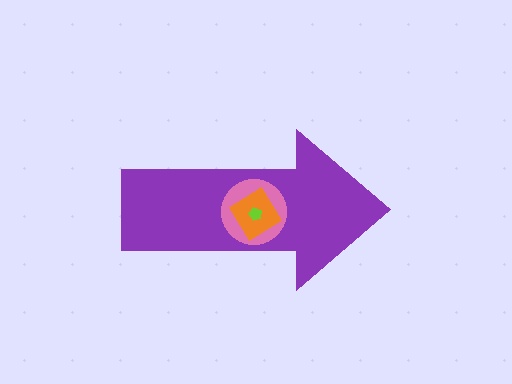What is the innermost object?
The lime pentagon.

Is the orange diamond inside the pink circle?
Yes.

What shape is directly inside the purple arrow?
The pink circle.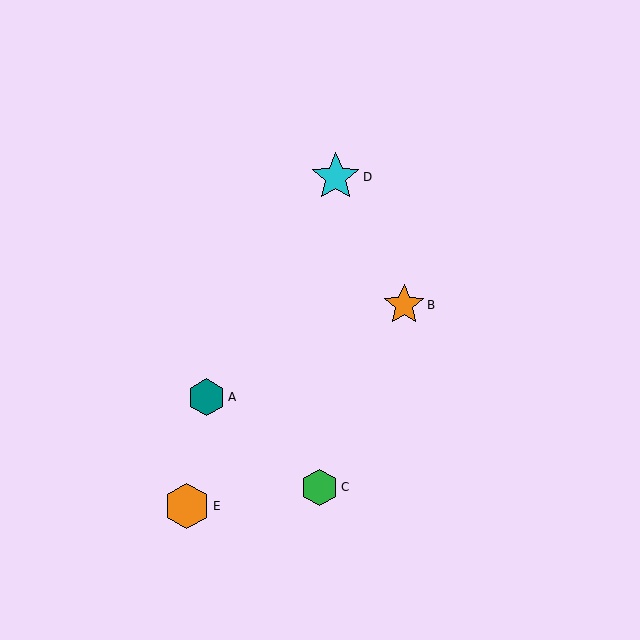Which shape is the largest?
The cyan star (labeled D) is the largest.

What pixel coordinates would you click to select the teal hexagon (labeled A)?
Click at (206, 397) to select the teal hexagon A.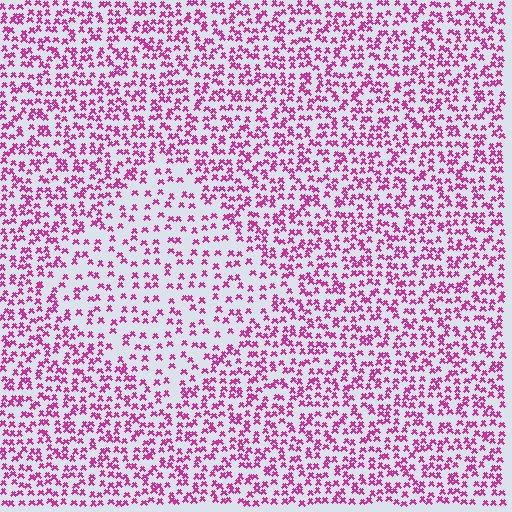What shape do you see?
I see a diamond.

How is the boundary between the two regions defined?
The boundary is defined by a change in element density (approximately 1.8x ratio). All elements are the same color, size, and shape.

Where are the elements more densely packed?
The elements are more densely packed outside the diamond boundary.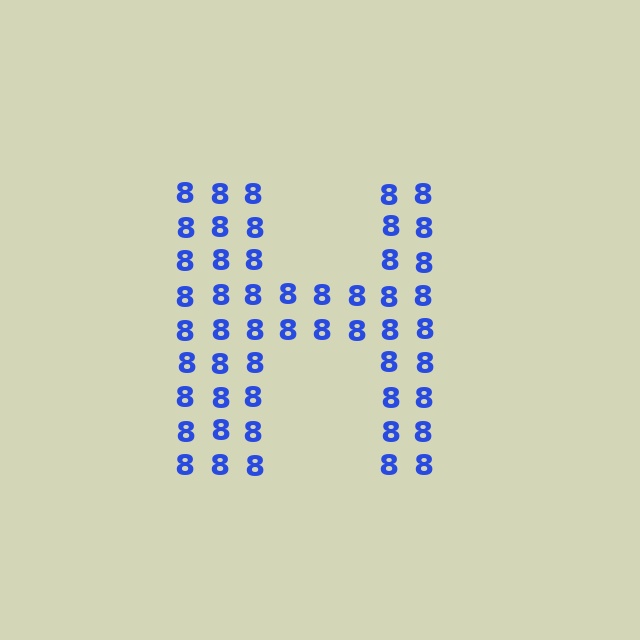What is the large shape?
The large shape is the letter H.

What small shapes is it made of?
It is made of small digit 8's.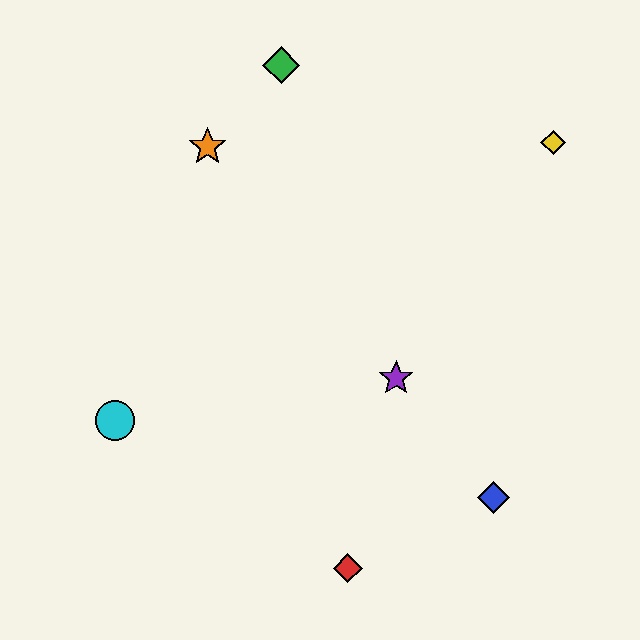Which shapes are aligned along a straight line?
The blue diamond, the purple star, the orange star are aligned along a straight line.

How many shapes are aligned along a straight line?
3 shapes (the blue diamond, the purple star, the orange star) are aligned along a straight line.